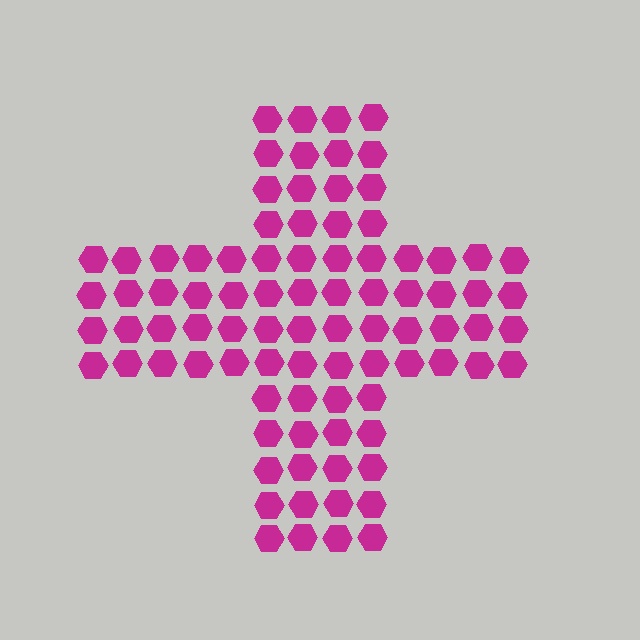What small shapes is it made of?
It is made of small hexagons.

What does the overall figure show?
The overall figure shows a cross.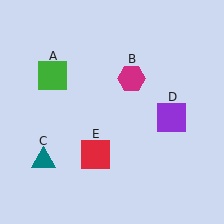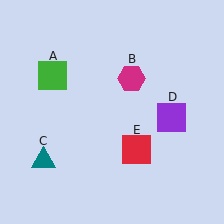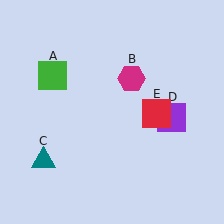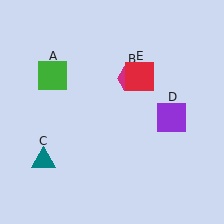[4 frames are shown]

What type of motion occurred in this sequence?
The red square (object E) rotated counterclockwise around the center of the scene.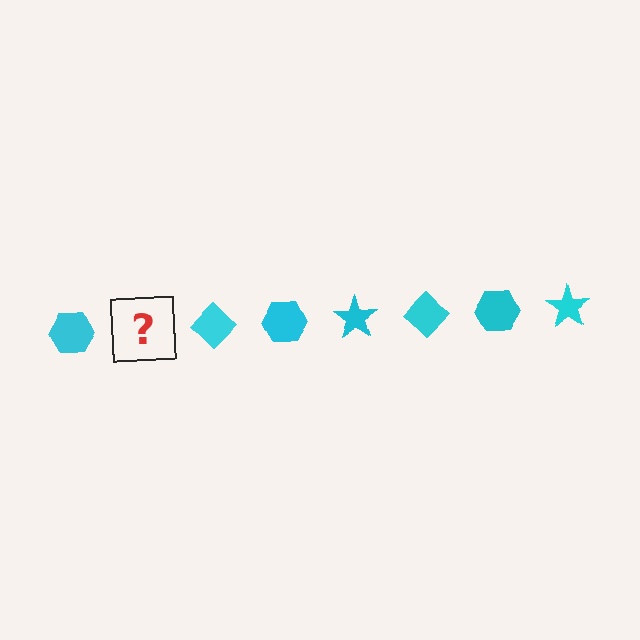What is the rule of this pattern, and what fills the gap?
The rule is that the pattern cycles through hexagon, star, diamond shapes in cyan. The gap should be filled with a cyan star.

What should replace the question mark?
The question mark should be replaced with a cyan star.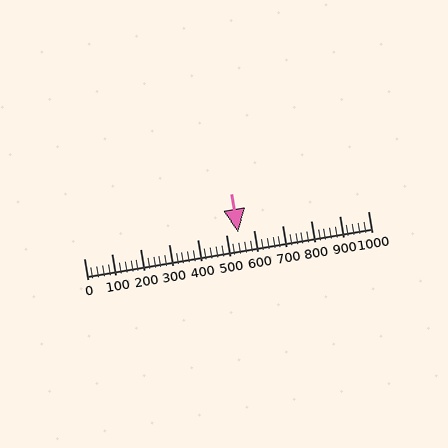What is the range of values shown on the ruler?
The ruler shows values from 0 to 1000.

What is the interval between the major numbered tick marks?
The major tick marks are spaced 100 units apart.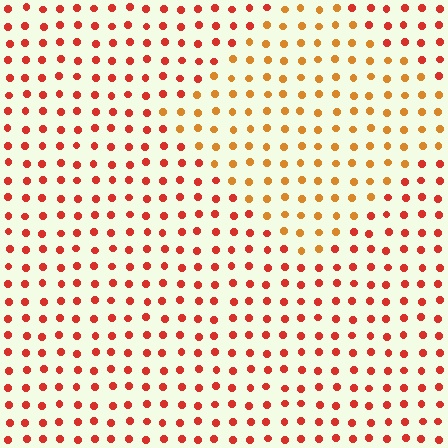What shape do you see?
I see a diamond.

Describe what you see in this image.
The image is filled with small red elements in a uniform arrangement. A diamond-shaped region is visible where the elements are tinted to a slightly different hue, forming a subtle color boundary.